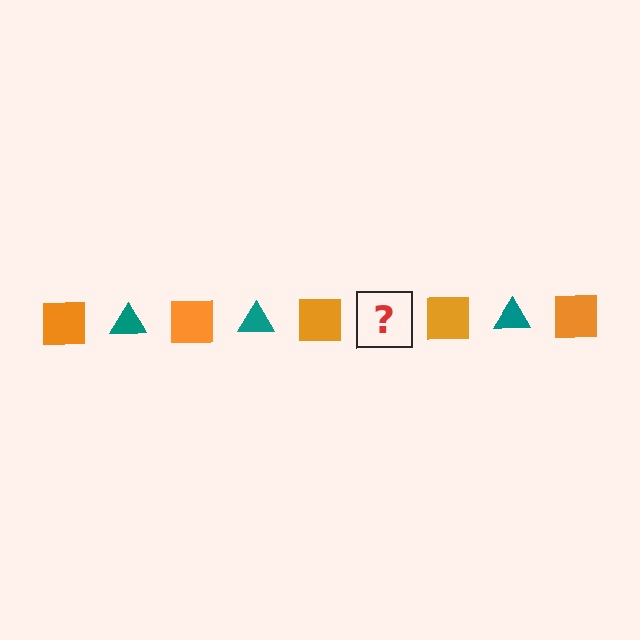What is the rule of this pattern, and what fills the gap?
The rule is that the pattern alternates between orange square and teal triangle. The gap should be filled with a teal triangle.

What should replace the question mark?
The question mark should be replaced with a teal triangle.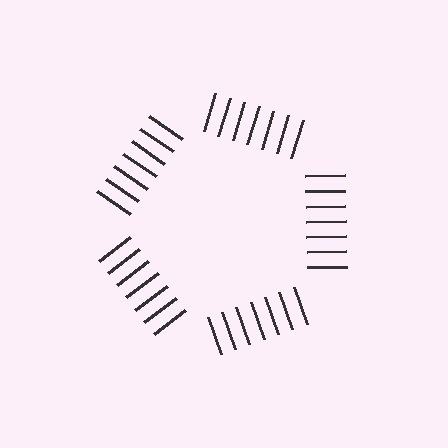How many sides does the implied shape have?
5 sides — the line-ends trace a pentagon.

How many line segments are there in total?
35 — 7 along each of the 5 edges.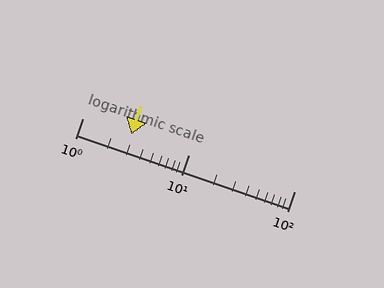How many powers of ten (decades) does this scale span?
The scale spans 2 decades, from 1 to 100.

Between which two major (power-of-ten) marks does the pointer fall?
The pointer is between 1 and 10.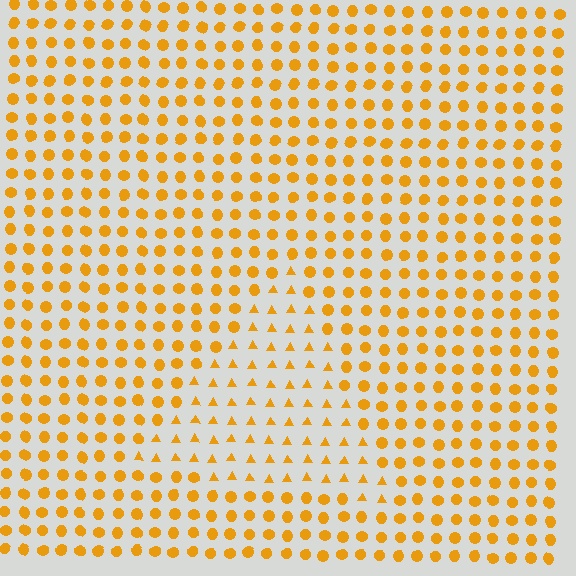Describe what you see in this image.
The image is filled with small orange elements arranged in a uniform grid. A triangle-shaped region contains triangles, while the surrounding area contains circles. The boundary is defined purely by the change in element shape.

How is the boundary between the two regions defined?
The boundary is defined by a change in element shape: triangles inside vs. circles outside. All elements share the same color and spacing.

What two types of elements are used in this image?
The image uses triangles inside the triangle region and circles outside it.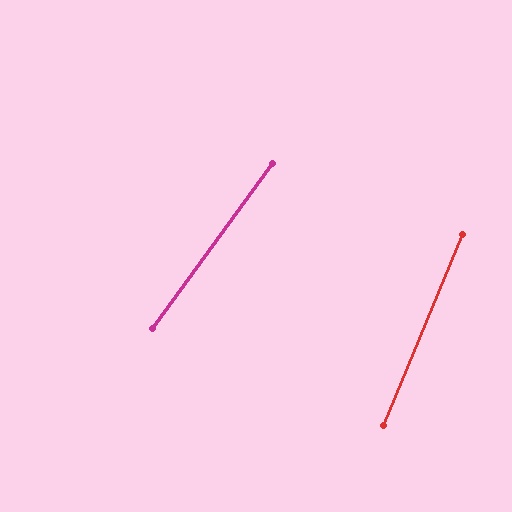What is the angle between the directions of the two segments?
Approximately 14 degrees.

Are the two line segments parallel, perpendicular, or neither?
Neither parallel nor perpendicular — they differ by about 14°.